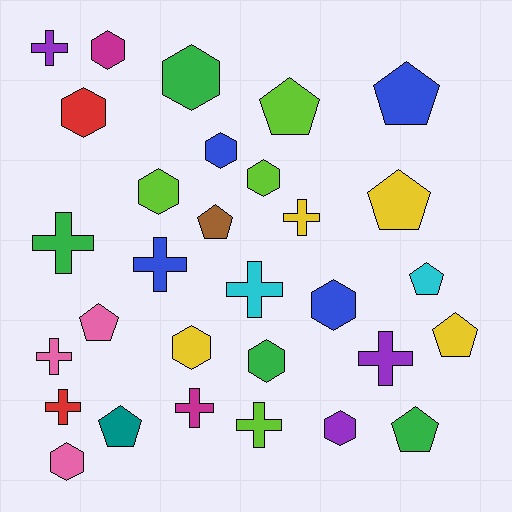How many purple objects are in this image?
There are 3 purple objects.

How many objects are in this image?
There are 30 objects.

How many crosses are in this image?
There are 10 crosses.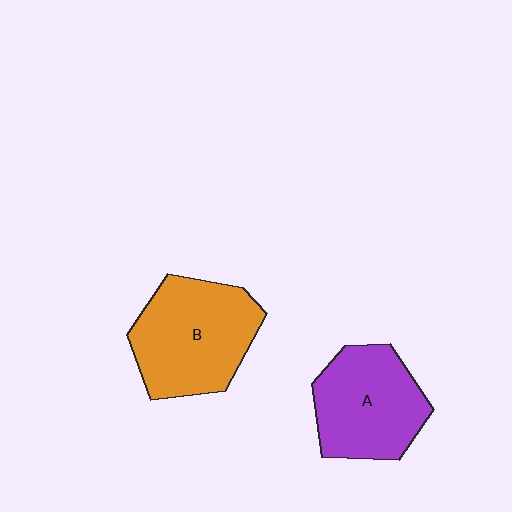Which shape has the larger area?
Shape B (orange).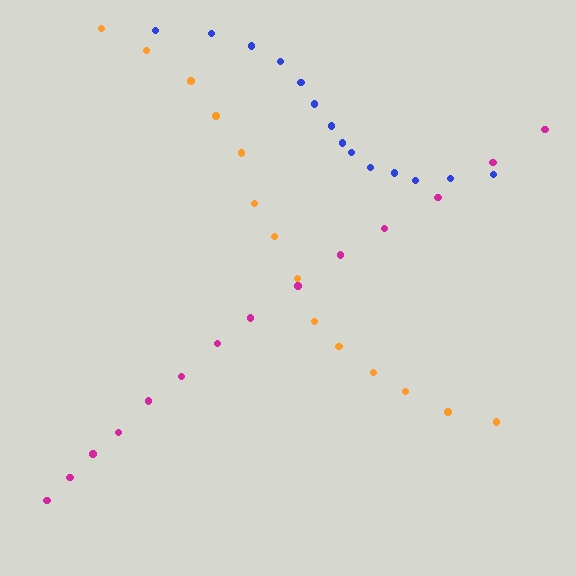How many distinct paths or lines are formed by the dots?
There are 3 distinct paths.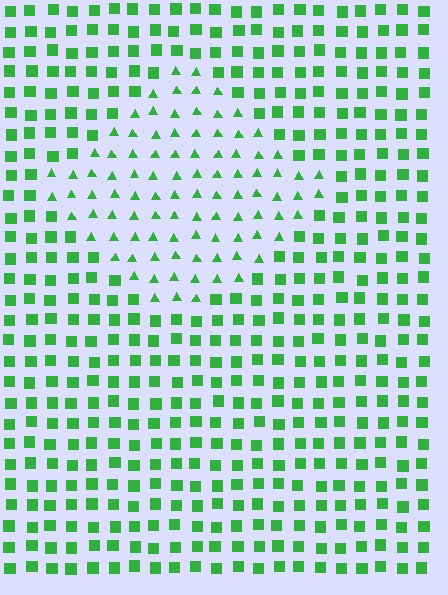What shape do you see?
I see a diamond.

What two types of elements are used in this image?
The image uses triangles inside the diamond region and squares outside it.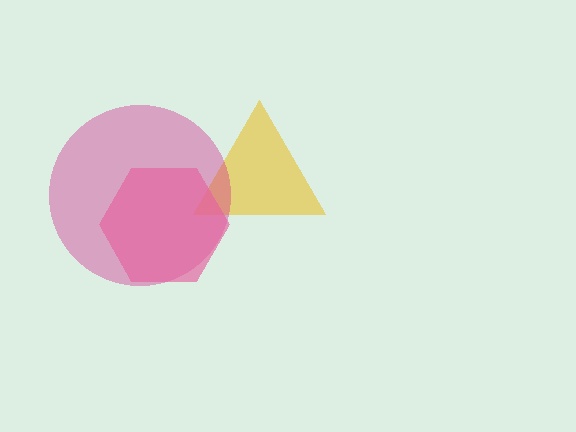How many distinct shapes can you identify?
There are 3 distinct shapes: a yellow triangle, a magenta circle, a pink hexagon.